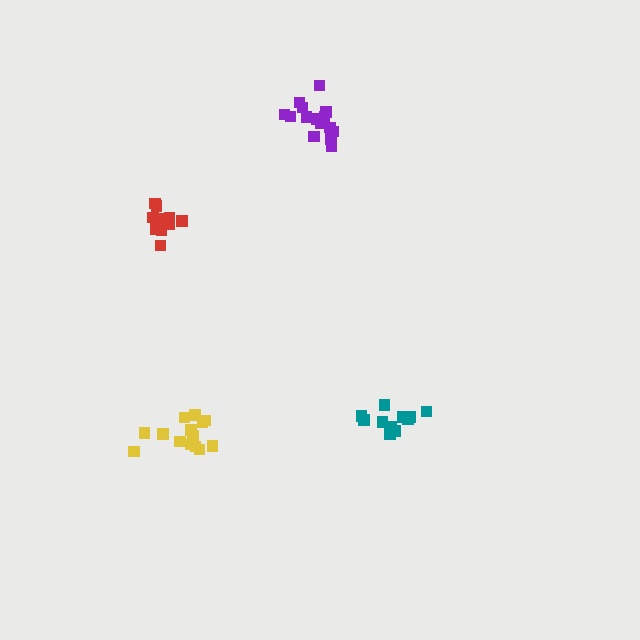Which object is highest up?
The purple cluster is topmost.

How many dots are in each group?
Group 1: 11 dots, Group 2: 15 dots, Group 3: 11 dots, Group 4: 14 dots (51 total).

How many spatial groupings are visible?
There are 4 spatial groupings.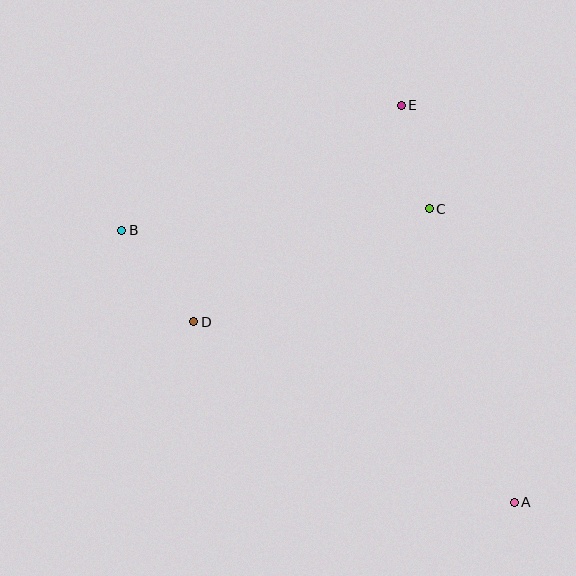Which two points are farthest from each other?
Points A and B are farthest from each other.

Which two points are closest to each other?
Points C and E are closest to each other.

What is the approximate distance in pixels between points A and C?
The distance between A and C is approximately 306 pixels.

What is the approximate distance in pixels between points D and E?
The distance between D and E is approximately 300 pixels.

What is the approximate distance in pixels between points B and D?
The distance between B and D is approximately 117 pixels.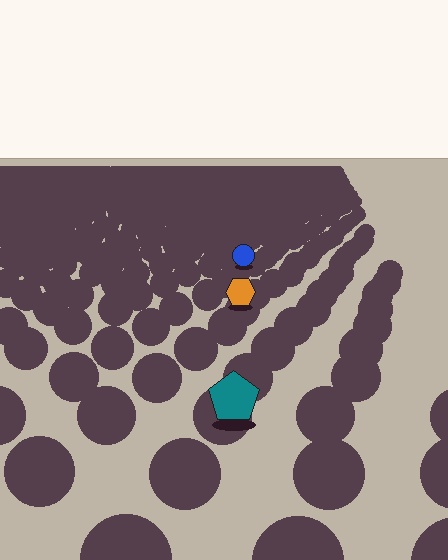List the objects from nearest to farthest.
From nearest to farthest: the teal pentagon, the orange hexagon, the blue circle.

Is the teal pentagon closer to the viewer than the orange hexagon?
Yes. The teal pentagon is closer — you can tell from the texture gradient: the ground texture is coarser near it.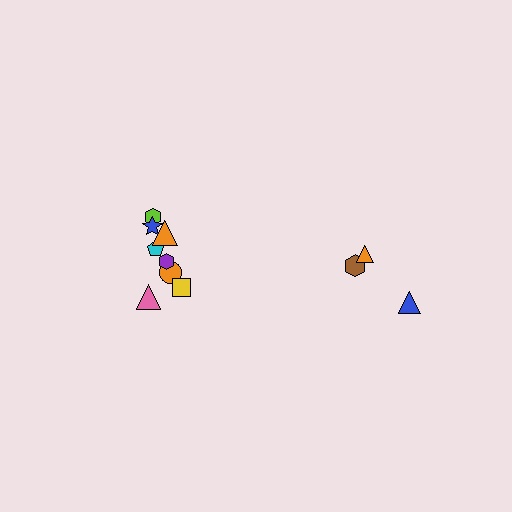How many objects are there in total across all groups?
There are 11 objects.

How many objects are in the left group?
There are 8 objects.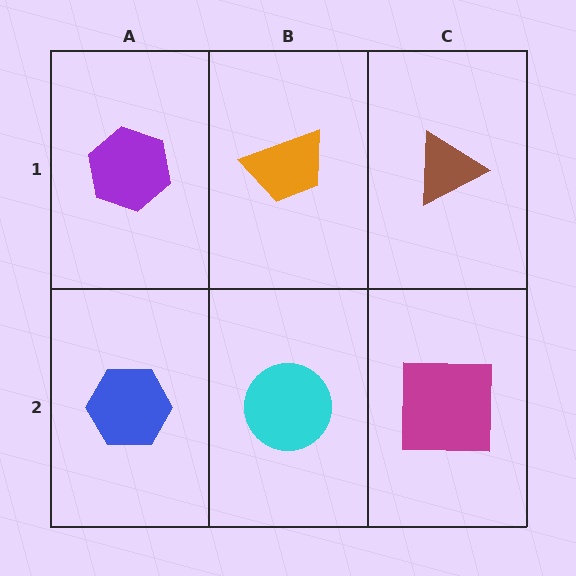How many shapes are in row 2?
3 shapes.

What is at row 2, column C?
A magenta square.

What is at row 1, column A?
A purple hexagon.